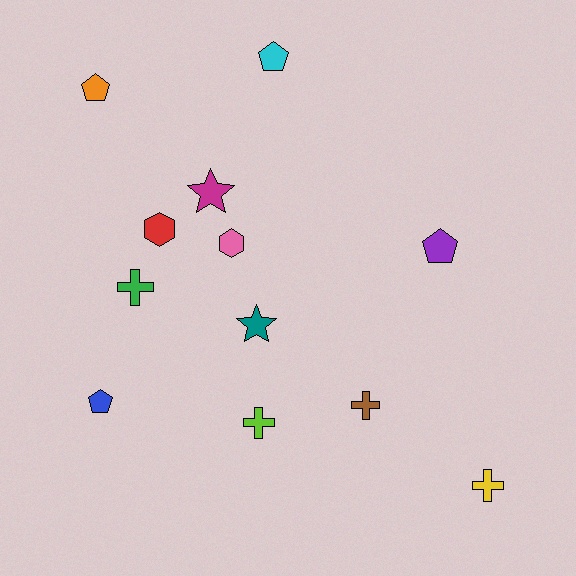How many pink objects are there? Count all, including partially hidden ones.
There is 1 pink object.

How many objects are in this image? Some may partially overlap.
There are 12 objects.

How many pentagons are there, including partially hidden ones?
There are 4 pentagons.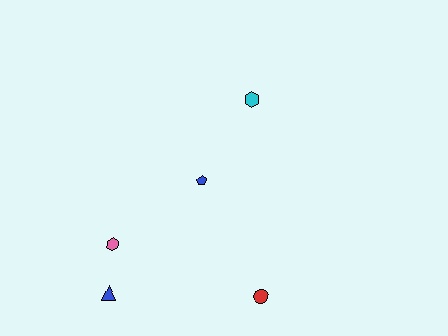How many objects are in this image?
There are 5 objects.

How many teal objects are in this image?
There are no teal objects.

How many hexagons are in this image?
There are 2 hexagons.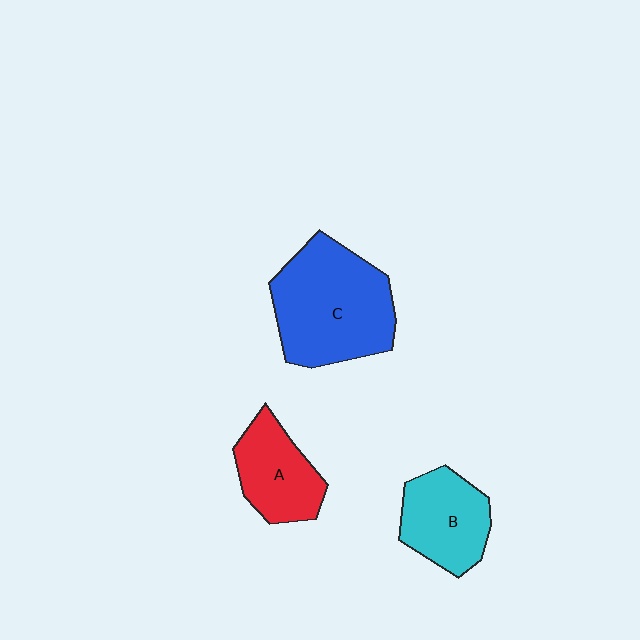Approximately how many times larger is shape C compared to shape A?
Approximately 1.8 times.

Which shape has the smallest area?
Shape A (red).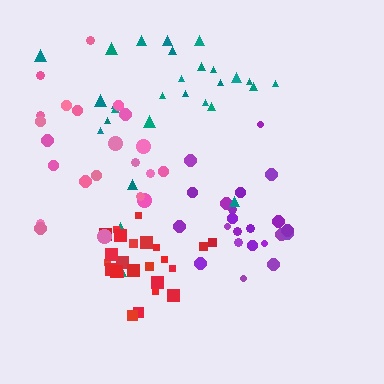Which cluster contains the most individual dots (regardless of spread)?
Teal (28).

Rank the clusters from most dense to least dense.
purple, red, teal, pink.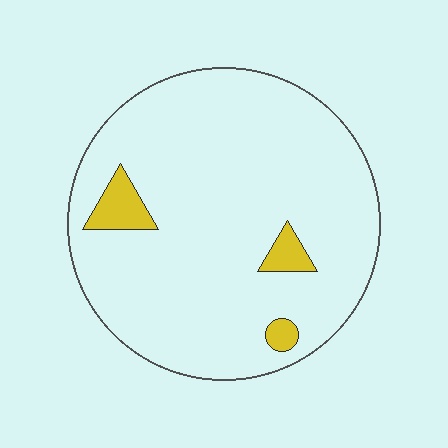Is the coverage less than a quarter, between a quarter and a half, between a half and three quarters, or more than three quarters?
Less than a quarter.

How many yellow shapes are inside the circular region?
3.